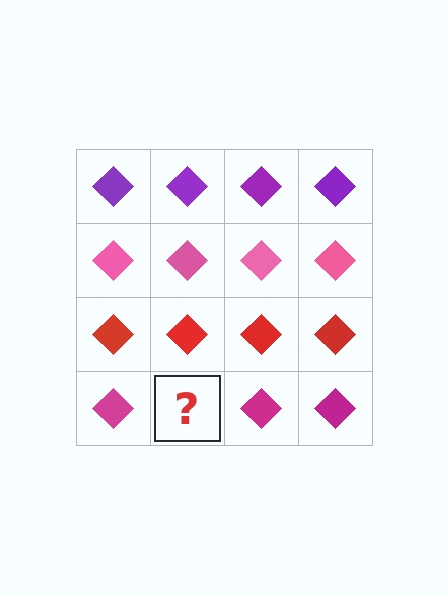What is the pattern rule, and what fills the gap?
The rule is that each row has a consistent color. The gap should be filled with a magenta diamond.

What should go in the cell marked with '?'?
The missing cell should contain a magenta diamond.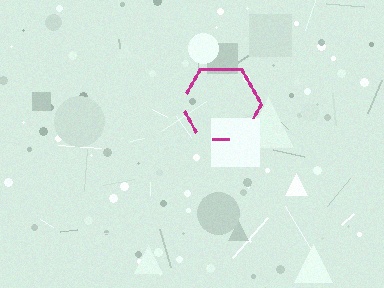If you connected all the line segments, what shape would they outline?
They would outline a hexagon.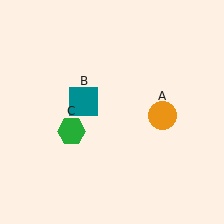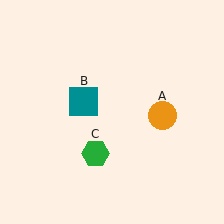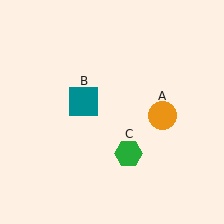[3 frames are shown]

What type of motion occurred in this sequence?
The green hexagon (object C) rotated counterclockwise around the center of the scene.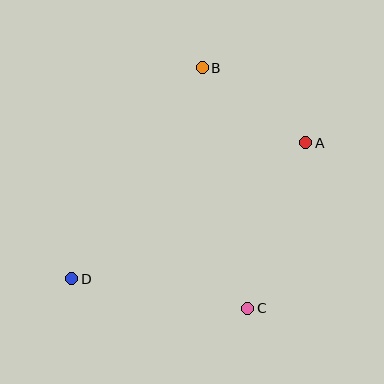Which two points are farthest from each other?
Points A and D are farthest from each other.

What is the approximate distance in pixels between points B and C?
The distance between B and C is approximately 245 pixels.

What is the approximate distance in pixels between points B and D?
The distance between B and D is approximately 248 pixels.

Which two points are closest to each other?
Points A and B are closest to each other.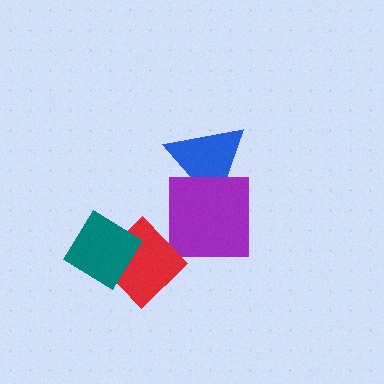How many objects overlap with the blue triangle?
1 object overlaps with the blue triangle.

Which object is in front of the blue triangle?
The purple square is in front of the blue triangle.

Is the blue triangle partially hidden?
Yes, it is partially covered by another shape.